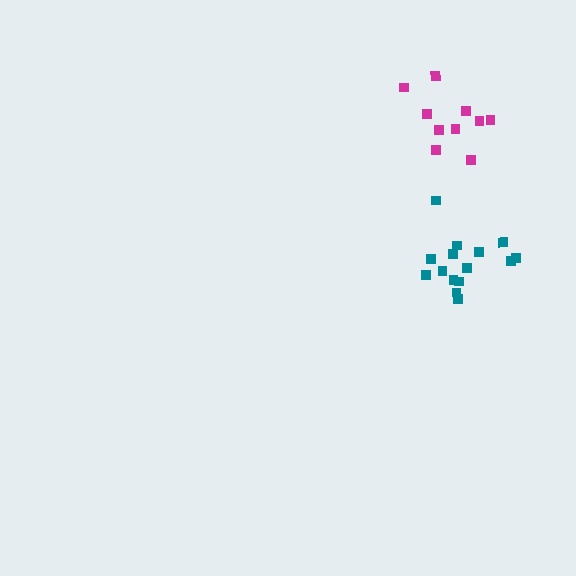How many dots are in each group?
Group 1: 15 dots, Group 2: 10 dots (25 total).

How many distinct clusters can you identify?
There are 2 distinct clusters.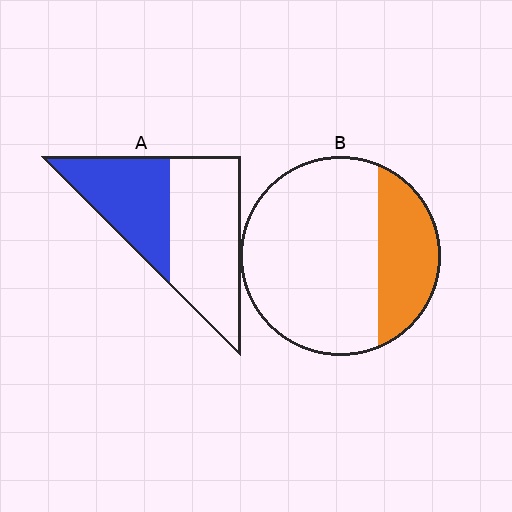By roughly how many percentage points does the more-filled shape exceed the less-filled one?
By roughly 15 percentage points (A over B).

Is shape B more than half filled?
No.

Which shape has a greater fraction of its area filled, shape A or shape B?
Shape A.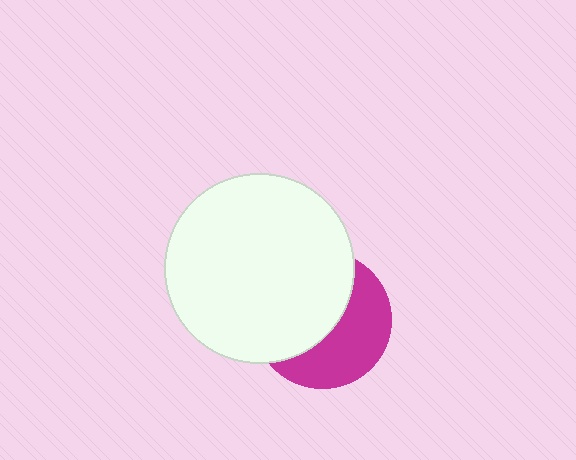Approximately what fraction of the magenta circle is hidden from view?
Roughly 55% of the magenta circle is hidden behind the white circle.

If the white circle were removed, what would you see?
You would see the complete magenta circle.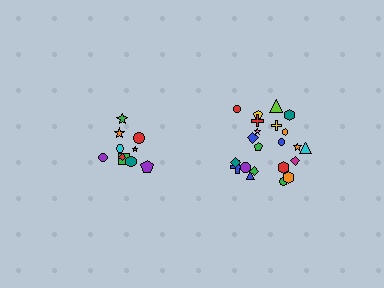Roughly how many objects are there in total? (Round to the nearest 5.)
Roughly 30 objects in total.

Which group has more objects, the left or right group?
The right group.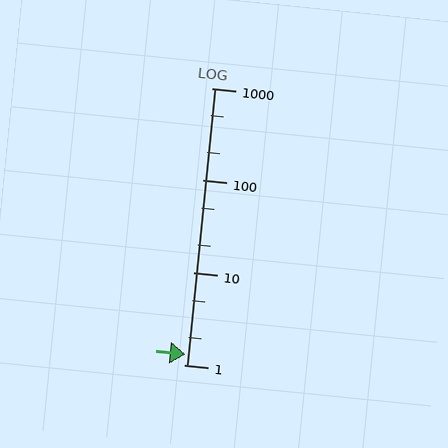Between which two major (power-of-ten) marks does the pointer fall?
The pointer is between 1 and 10.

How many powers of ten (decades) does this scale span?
The scale spans 3 decades, from 1 to 1000.